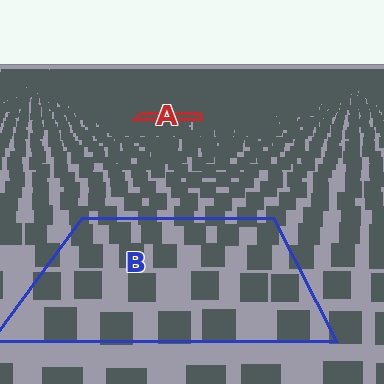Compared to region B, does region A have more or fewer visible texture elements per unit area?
Region A has more texture elements per unit area — they are packed more densely because it is farther away.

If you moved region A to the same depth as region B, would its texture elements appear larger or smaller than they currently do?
They would appear larger. At a closer depth, the same texture elements are projected at a bigger on-screen size.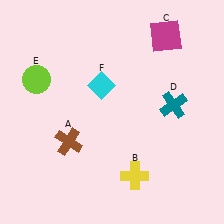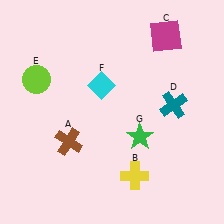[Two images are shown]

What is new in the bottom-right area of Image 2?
A green star (G) was added in the bottom-right area of Image 2.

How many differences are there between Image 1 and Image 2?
There is 1 difference between the two images.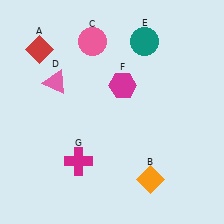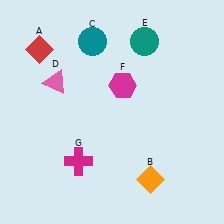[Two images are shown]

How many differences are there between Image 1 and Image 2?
There is 1 difference between the two images.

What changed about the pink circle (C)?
In Image 1, C is pink. In Image 2, it changed to teal.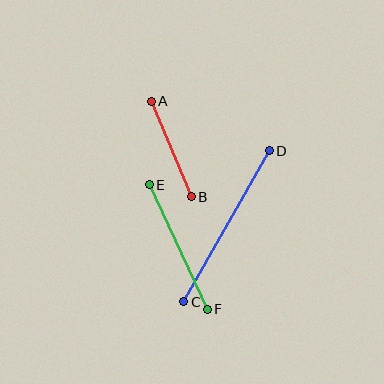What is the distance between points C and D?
The distance is approximately 173 pixels.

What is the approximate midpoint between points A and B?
The midpoint is at approximately (171, 149) pixels.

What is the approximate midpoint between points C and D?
The midpoint is at approximately (227, 226) pixels.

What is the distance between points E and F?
The distance is approximately 137 pixels.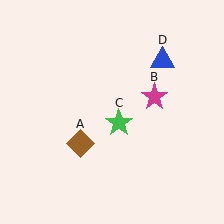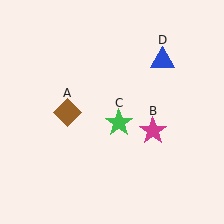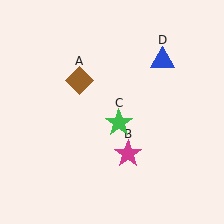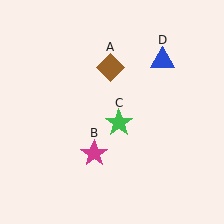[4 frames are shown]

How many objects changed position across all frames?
2 objects changed position: brown diamond (object A), magenta star (object B).